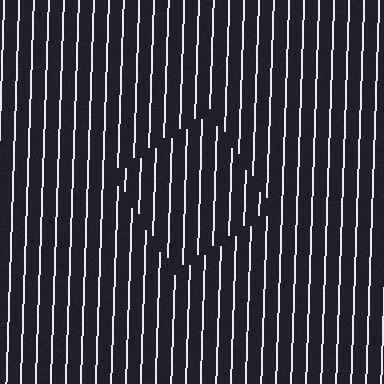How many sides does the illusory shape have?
4 sides — the line-ends trace a square.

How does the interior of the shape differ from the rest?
The interior of the shape contains the same grating, shifted by half a period — the contour is defined by the phase discontinuity where line-ends from the inner and outer gratings abut.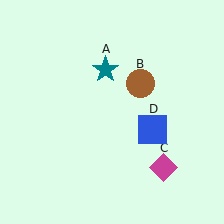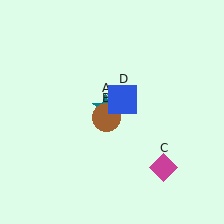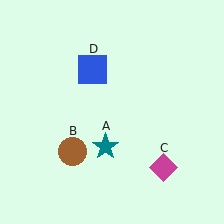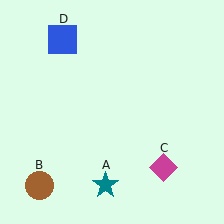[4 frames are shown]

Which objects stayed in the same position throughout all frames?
Magenta diamond (object C) remained stationary.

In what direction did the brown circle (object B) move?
The brown circle (object B) moved down and to the left.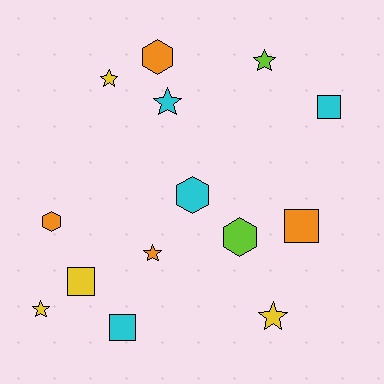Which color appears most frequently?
Orange, with 4 objects.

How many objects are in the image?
There are 14 objects.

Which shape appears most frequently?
Star, with 6 objects.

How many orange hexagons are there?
There are 2 orange hexagons.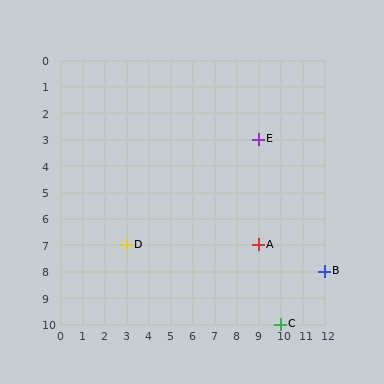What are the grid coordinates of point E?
Point E is at grid coordinates (9, 3).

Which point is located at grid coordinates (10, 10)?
Point C is at (10, 10).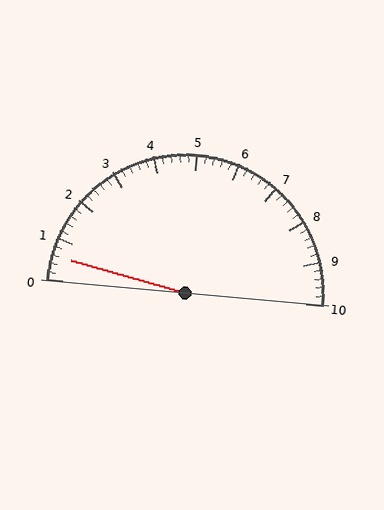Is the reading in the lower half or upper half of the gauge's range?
The reading is in the lower half of the range (0 to 10).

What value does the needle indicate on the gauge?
The needle indicates approximately 0.6.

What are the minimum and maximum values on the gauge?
The gauge ranges from 0 to 10.